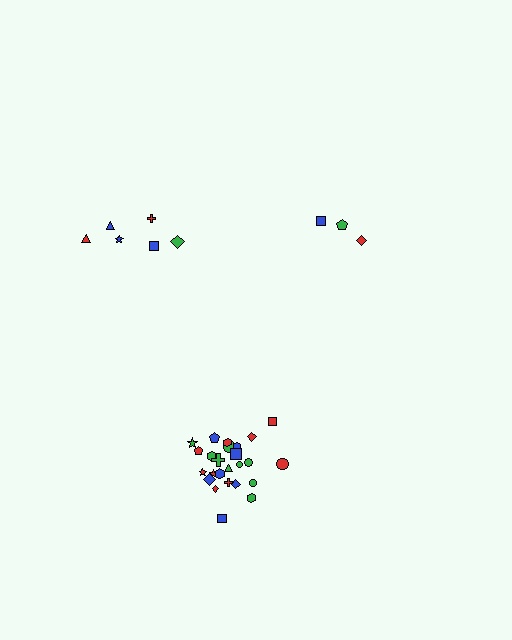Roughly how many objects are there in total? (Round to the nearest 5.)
Roughly 35 objects in total.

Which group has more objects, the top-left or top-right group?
The top-left group.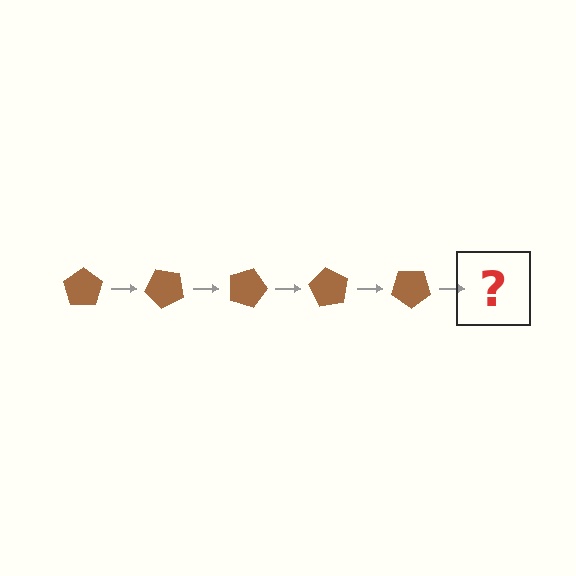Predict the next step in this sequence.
The next step is a brown pentagon rotated 225 degrees.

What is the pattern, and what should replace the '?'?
The pattern is that the pentagon rotates 45 degrees each step. The '?' should be a brown pentagon rotated 225 degrees.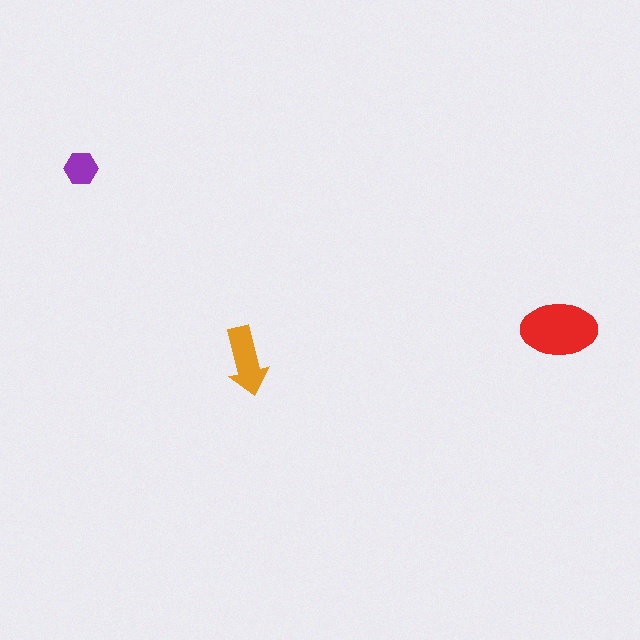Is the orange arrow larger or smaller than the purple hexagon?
Larger.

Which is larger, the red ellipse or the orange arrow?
The red ellipse.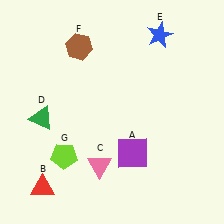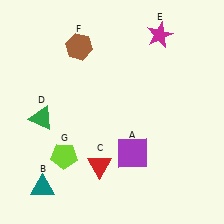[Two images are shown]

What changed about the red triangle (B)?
In Image 1, B is red. In Image 2, it changed to teal.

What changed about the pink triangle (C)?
In Image 1, C is pink. In Image 2, it changed to red.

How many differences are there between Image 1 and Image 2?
There are 3 differences between the two images.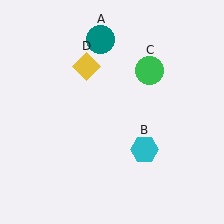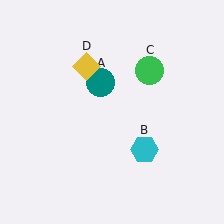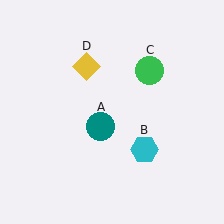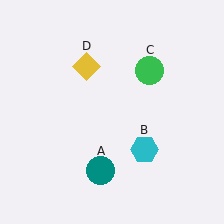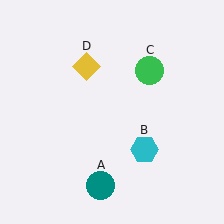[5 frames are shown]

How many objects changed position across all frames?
1 object changed position: teal circle (object A).